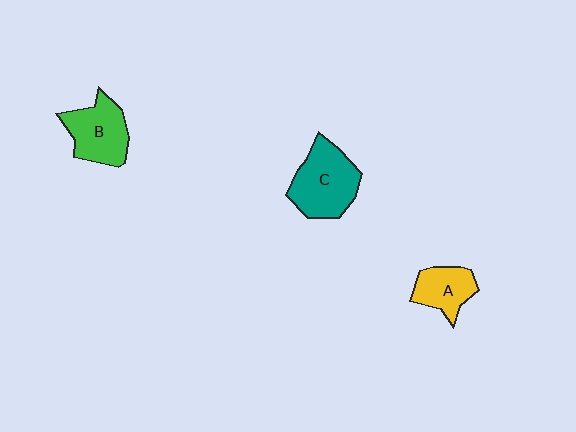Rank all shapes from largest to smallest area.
From largest to smallest: C (teal), B (green), A (yellow).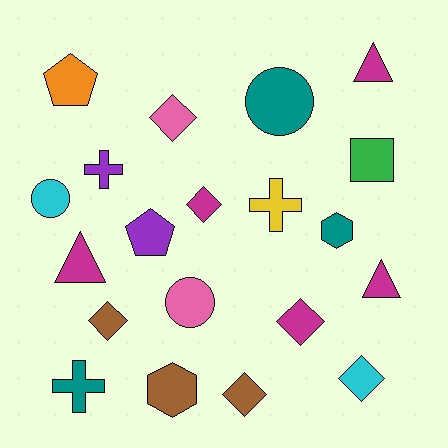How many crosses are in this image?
There are 3 crosses.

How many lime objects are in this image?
There are no lime objects.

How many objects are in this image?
There are 20 objects.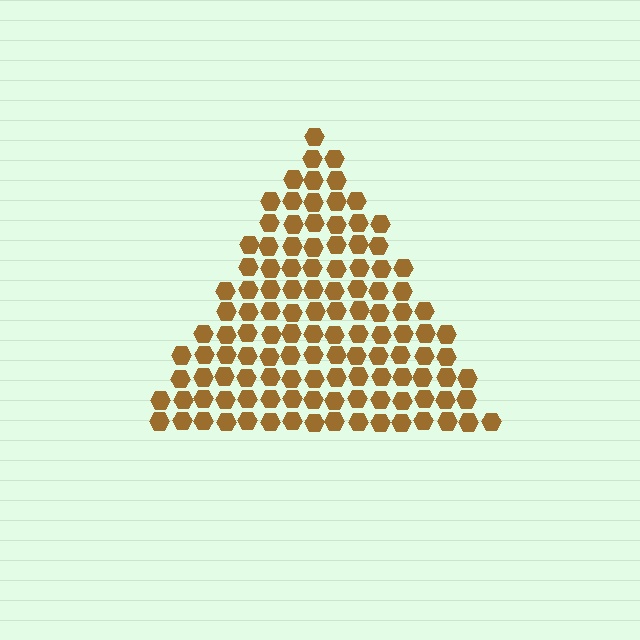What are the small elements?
The small elements are hexagons.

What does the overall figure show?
The overall figure shows a triangle.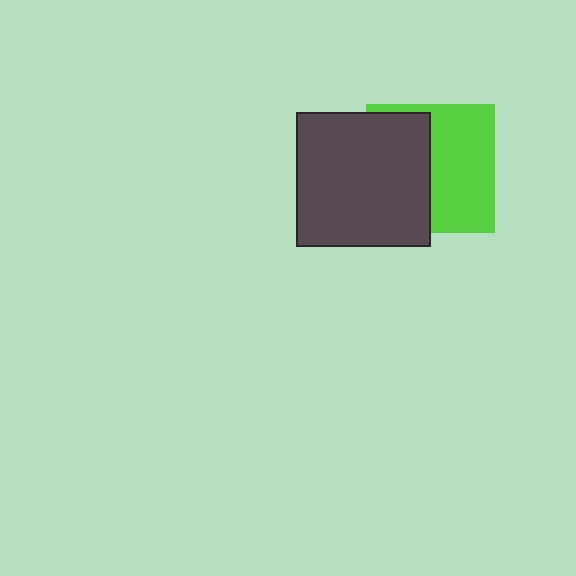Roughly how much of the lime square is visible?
About half of it is visible (roughly 52%).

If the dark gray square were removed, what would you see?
You would see the complete lime square.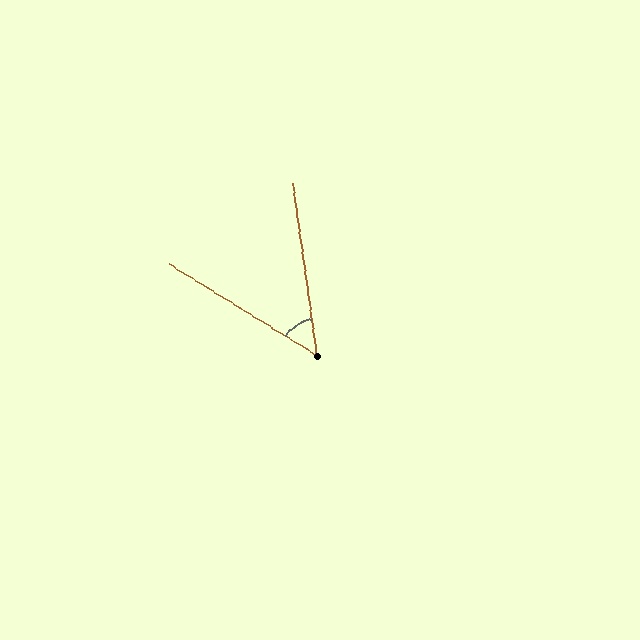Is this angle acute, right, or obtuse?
It is acute.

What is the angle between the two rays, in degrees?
Approximately 50 degrees.